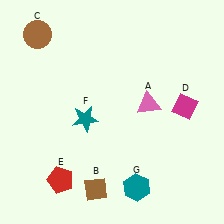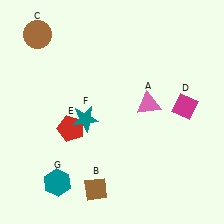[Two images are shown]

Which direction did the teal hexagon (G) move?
The teal hexagon (G) moved left.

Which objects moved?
The objects that moved are: the red pentagon (E), the teal hexagon (G).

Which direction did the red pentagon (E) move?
The red pentagon (E) moved up.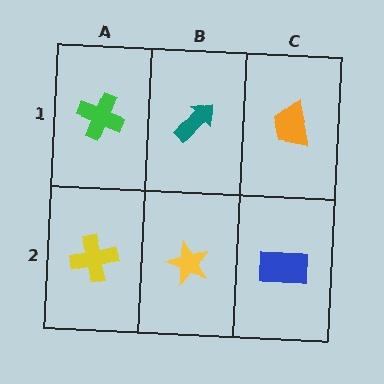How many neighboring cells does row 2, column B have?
3.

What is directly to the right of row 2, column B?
A blue rectangle.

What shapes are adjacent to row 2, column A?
A green cross (row 1, column A), a yellow star (row 2, column B).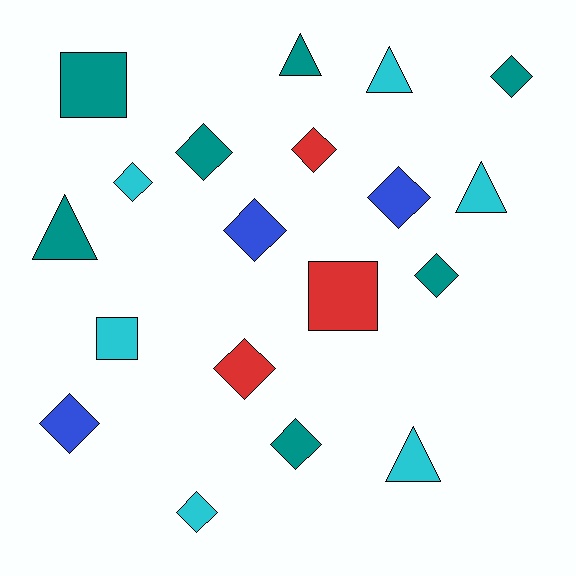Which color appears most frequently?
Teal, with 7 objects.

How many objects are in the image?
There are 19 objects.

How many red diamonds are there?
There are 2 red diamonds.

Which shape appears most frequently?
Diamond, with 11 objects.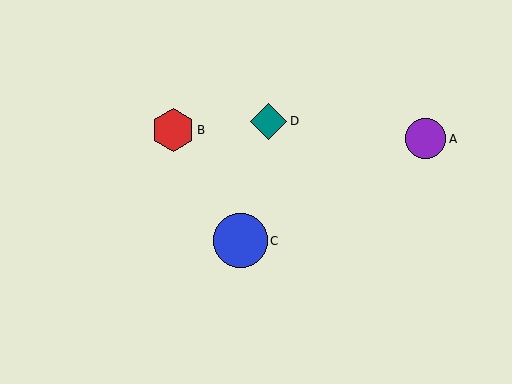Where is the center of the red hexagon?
The center of the red hexagon is at (173, 130).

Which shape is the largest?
The blue circle (labeled C) is the largest.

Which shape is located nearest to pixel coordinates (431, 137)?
The purple circle (labeled A) at (426, 139) is nearest to that location.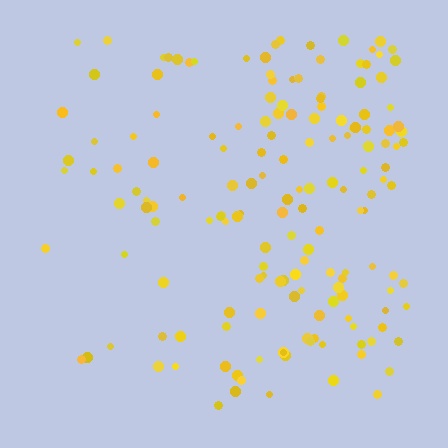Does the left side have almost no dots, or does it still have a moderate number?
Still a moderate number, just noticeably fewer than the right.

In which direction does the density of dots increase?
From left to right, with the right side densest.